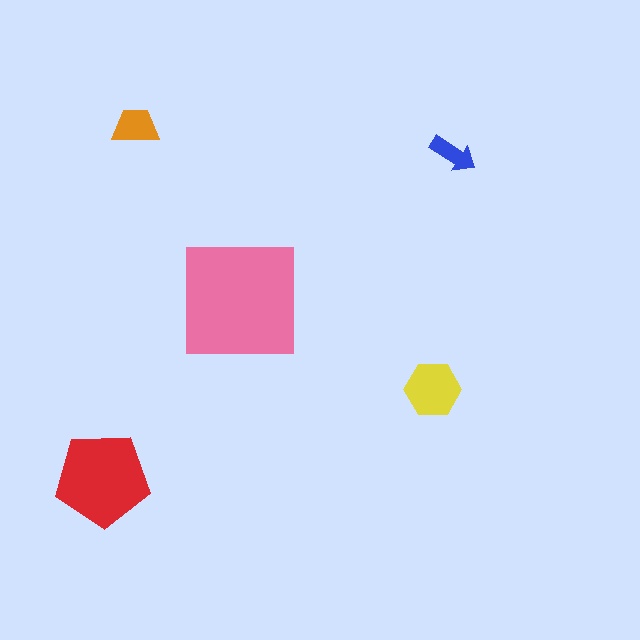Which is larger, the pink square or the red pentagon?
The pink square.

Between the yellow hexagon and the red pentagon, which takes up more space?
The red pentagon.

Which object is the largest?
The pink square.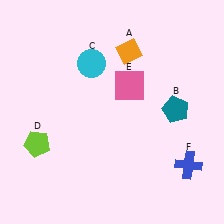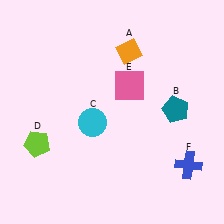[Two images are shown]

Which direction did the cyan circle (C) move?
The cyan circle (C) moved down.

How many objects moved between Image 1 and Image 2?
1 object moved between the two images.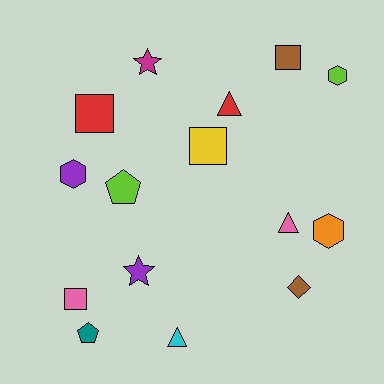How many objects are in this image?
There are 15 objects.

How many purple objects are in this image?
There are 2 purple objects.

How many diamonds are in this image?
There is 1 diamond.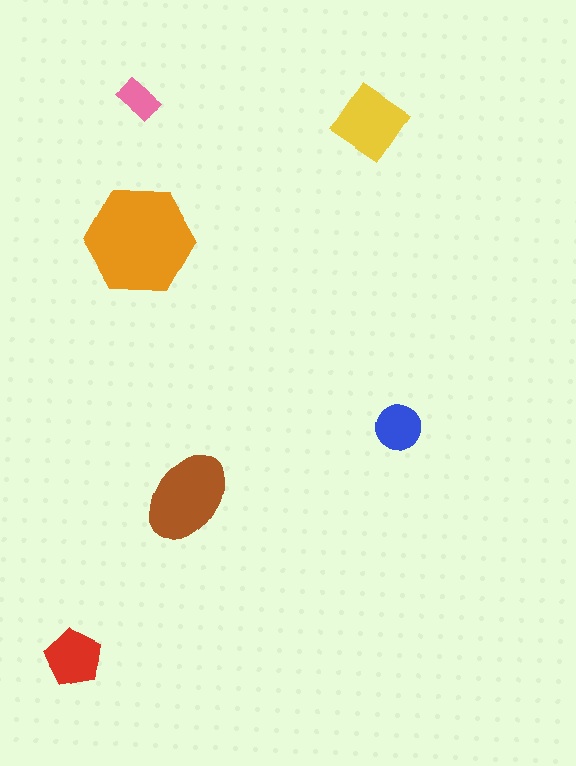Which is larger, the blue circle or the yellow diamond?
The yellow diamond.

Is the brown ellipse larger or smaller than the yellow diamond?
Larger.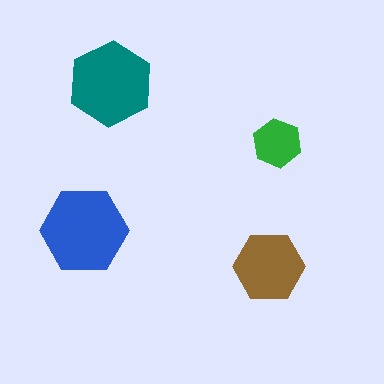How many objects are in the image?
There are 4 objects in the image.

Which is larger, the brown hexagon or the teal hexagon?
The teal one.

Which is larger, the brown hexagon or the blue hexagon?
The blue one.